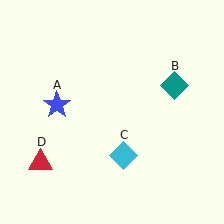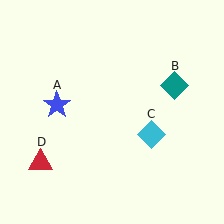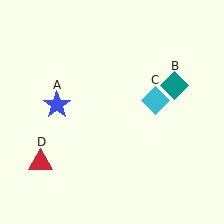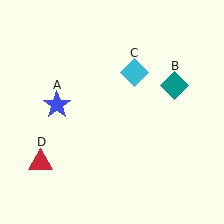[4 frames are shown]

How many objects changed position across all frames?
1 object changed position: cyan diamond (object C).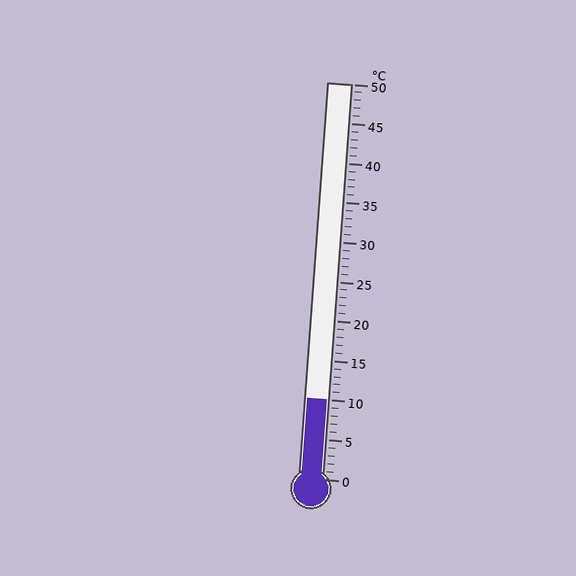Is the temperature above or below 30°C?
The temperature is below 30°C.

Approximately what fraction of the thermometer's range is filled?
The thermometer is filled to approximately 20% of its range.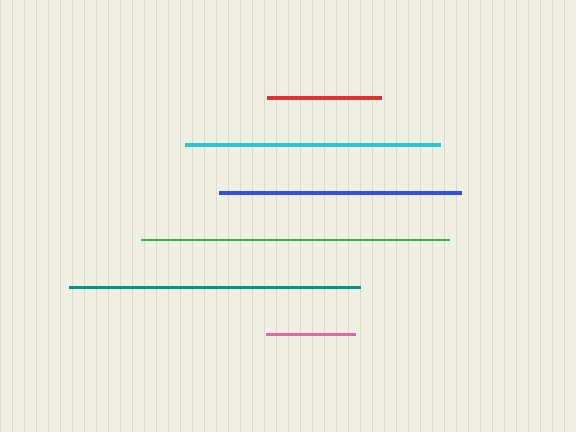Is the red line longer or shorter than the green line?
The green line is longer than the red line.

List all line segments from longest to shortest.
From longest to shortest: green, teal, cyan, blue, red, pink.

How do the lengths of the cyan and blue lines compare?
The cyan and blue lines are approximately the same length.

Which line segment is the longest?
The green line is the longest at approximately 308 pixels.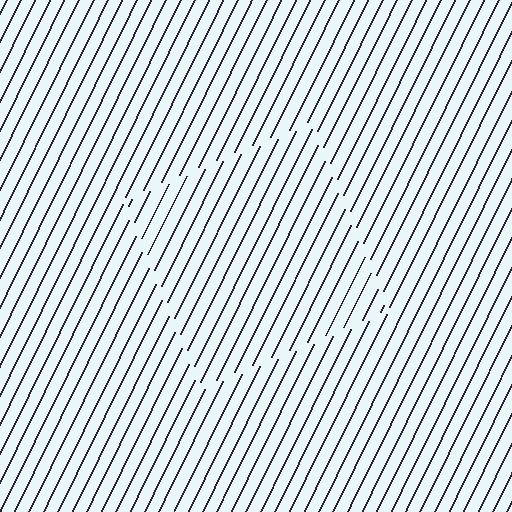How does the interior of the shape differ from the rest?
The interior of the shape contains the same grating, shifted by half a period — the contour is defined by the phase discontinuity where line-ends from the inner and outer gratings abut.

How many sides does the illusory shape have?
4 sides — the line-ends trace a square.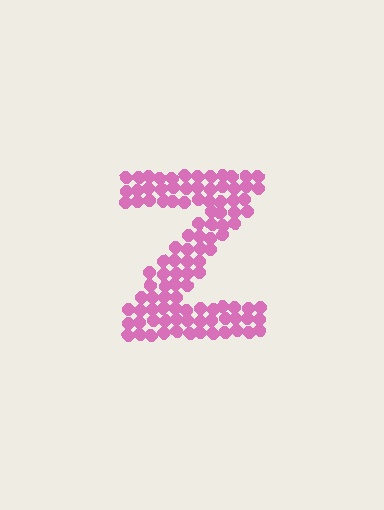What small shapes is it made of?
It is made of small circles.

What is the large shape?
The large shape is the letter Z.